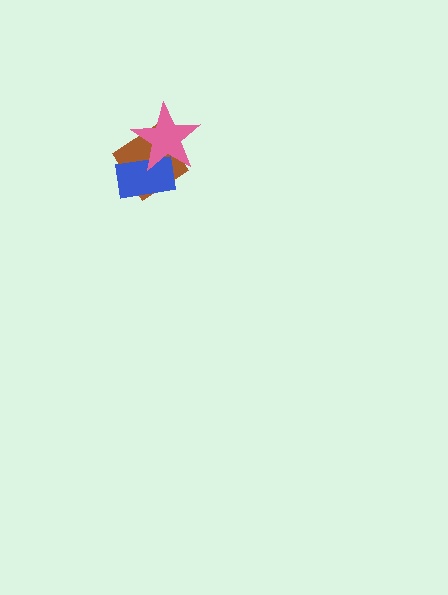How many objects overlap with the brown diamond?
2 objects overlap with the brown diamond.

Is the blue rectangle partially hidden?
Yes, it is partially covered by another shape.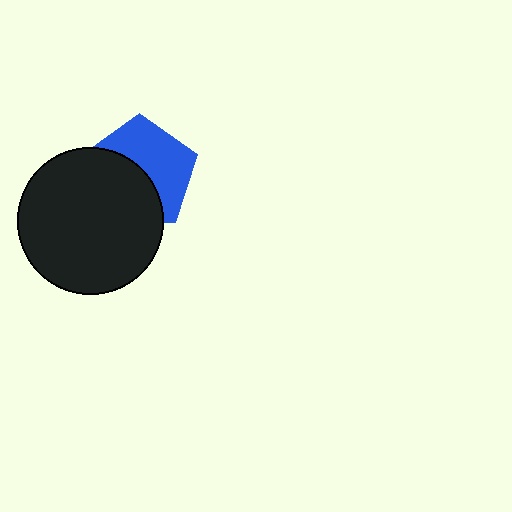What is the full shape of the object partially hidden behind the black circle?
The partially hidden object is a blue pentagon.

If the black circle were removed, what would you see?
You would see the complete blue pentagon.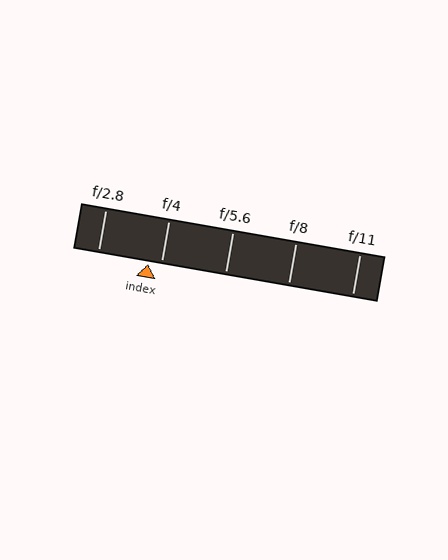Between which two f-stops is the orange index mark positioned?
The index mark is between f/2.8 and f/4.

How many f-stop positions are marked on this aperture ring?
There are 5 f-stop positions marked.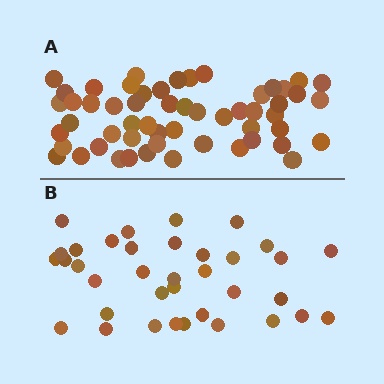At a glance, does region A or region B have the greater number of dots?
Region A (the top region) has more dots.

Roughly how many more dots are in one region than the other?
Region A has approximately 20 more dots than region B.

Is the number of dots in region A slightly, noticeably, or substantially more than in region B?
Region A has substantially more. The ratio is roughly 1.5 to 1.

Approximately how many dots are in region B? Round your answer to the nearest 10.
About 40 dots. (The exact count is 36, which rounds to 40.)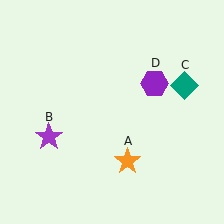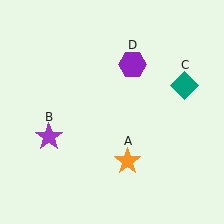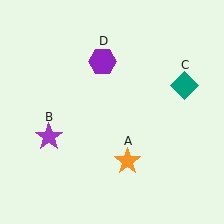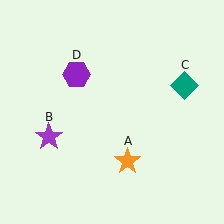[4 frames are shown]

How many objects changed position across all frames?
1 object changed position: purple hexagon (object D).